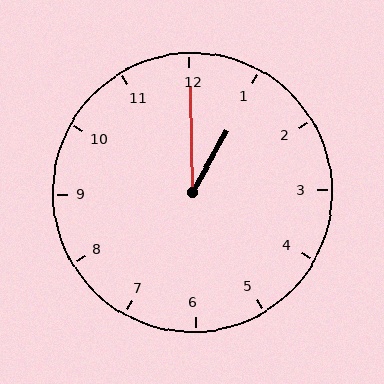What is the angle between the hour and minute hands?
Approximately 30 degrees.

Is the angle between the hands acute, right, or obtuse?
It is acute.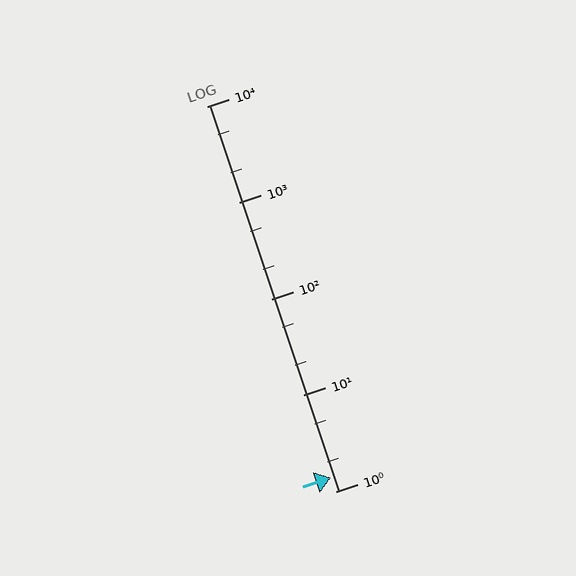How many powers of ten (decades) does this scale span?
The scale spans 4 decades, from 1 to 10000.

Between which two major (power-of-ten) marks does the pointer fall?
The pointer is between 1 and 10.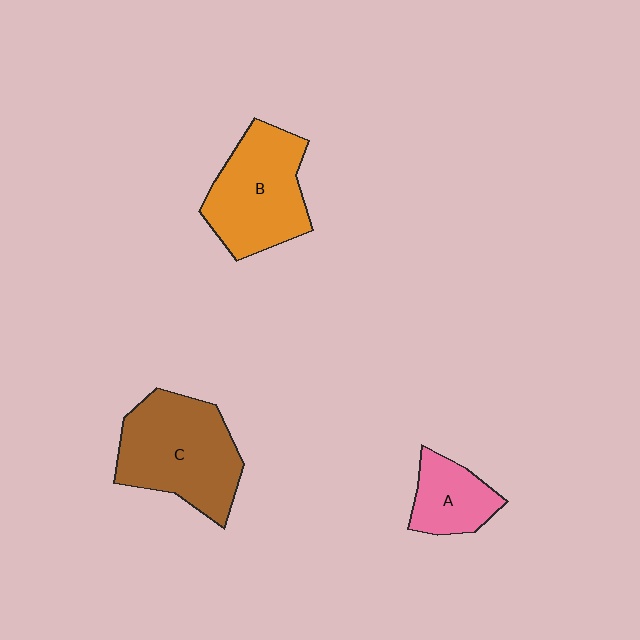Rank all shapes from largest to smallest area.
From largest to smallest: C (brown), B (orange), A (pink).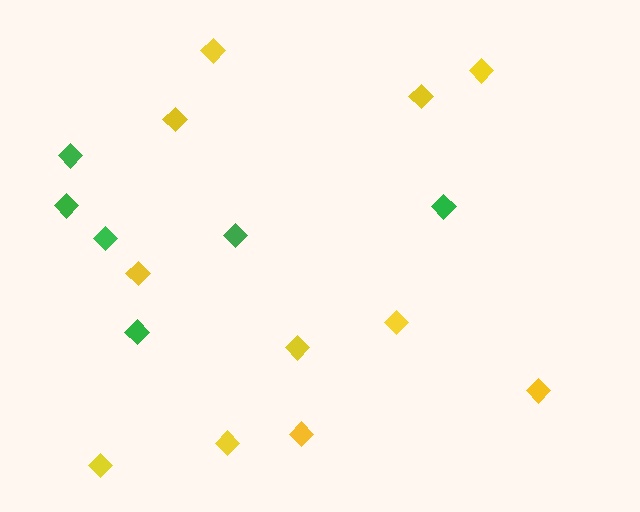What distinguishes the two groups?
There are 2 groups: one group of green diamonds (6) and one group of yellow diamonds (11).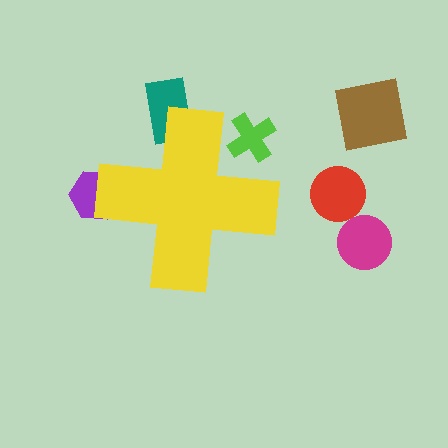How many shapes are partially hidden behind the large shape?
3 shapes are partially hidden.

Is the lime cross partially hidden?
Yes, the lime cross is partially hidden behind the yellow cross.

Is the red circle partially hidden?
No, the red circle is fully visible.